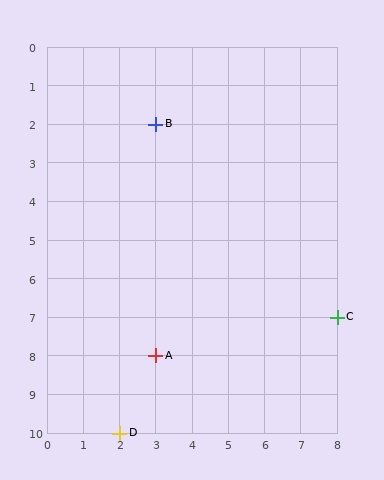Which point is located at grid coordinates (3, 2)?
Point B is at (3, 2).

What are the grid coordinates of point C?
Point C is at grid coordinates (8, 7).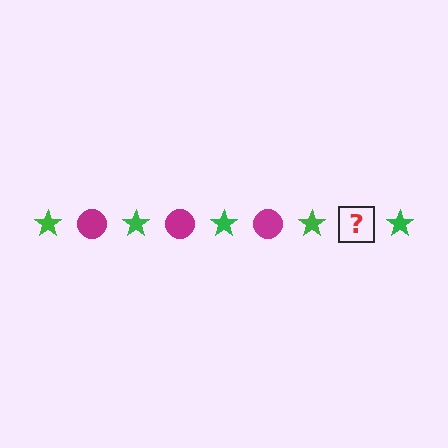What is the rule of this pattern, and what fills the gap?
The rule is that the pattern alternates between green star and magenta circle. The gap should be filled with a magenta circle.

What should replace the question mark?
The question mark should be replaced with a magenta circle.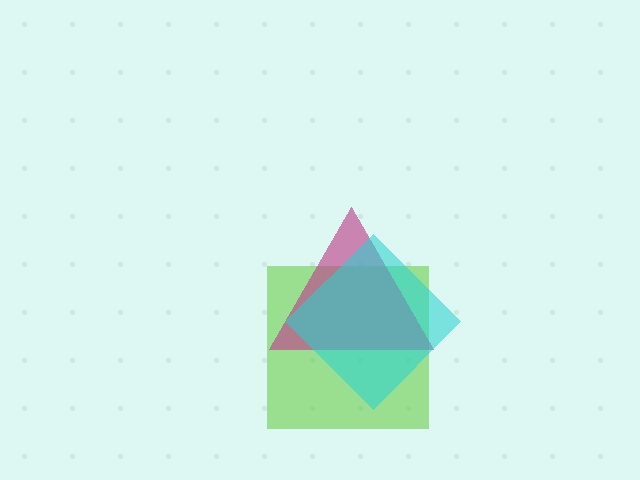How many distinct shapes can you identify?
There are 3 distinct shapes: a lime square, a magenta triangle, a cyan diamond.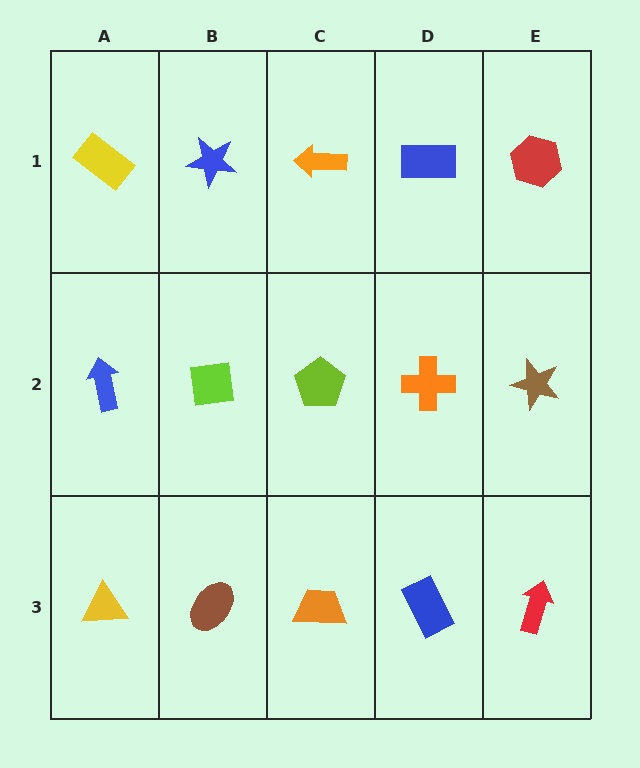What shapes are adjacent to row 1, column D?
An orange cross (row 2, column D), an orange arrow (row 1, column C), a red hexagon (row 1, column E).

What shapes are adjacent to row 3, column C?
A lime pentagon (row 2, column C), a brown ellipse (row 3, column B), a blue rectangle (row 3, column D).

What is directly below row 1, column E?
A brown star.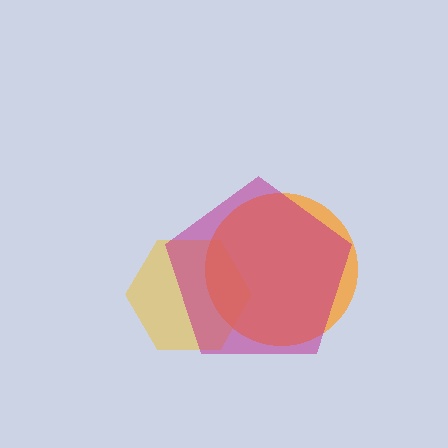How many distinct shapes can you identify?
There are 3 distinct shapes: a yellow hexagon, an orange circle, a magenta pentagon.